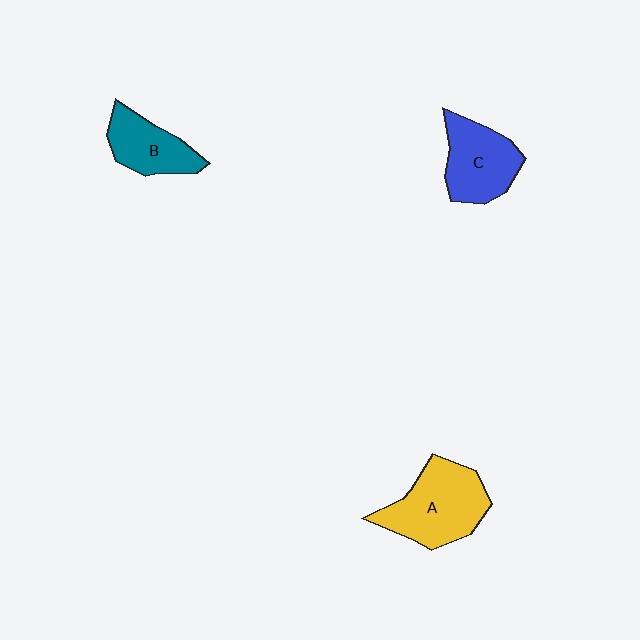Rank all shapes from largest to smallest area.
From largest to smallest: A (yellow), C (blue), B (teal).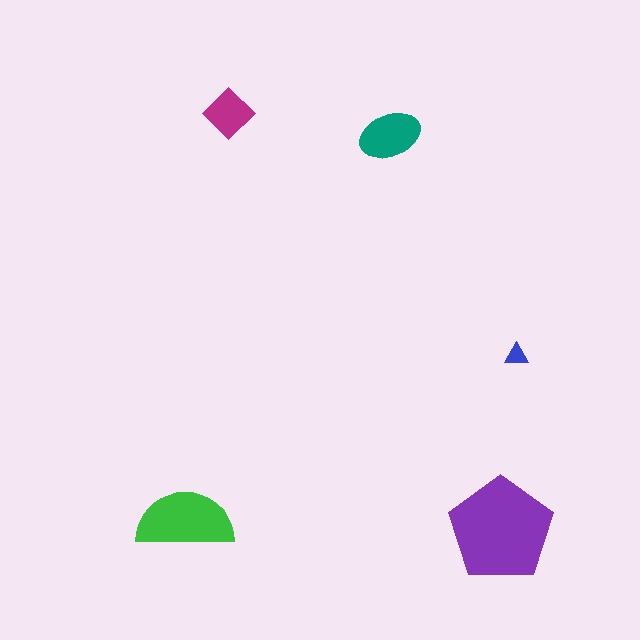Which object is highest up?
The magenta diamond is topmost.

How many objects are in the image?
There are 5 objects in the image.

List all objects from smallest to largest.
The blue triangle, the magenta diamond, the teal ellipse, the green semicircle, the purple pentagon.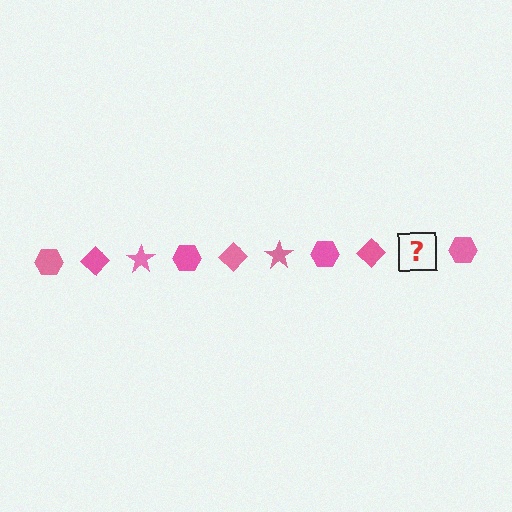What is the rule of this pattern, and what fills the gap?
The rule is that the pattern cycles through hexagon, diamond, star shapes in pink. The gap should be filled with a pink star.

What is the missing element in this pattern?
The missing element is a pink star.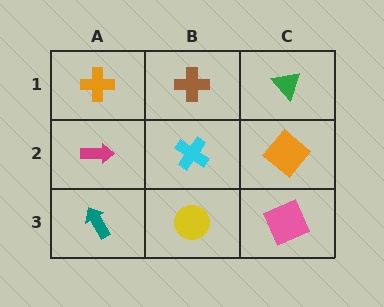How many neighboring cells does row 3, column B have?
3.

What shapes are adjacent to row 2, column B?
A brown cross (row 1, column B), a yellow circle (row 3, column B), a magenta arrow (row 2, column A), an orange diamond (row 2, column C).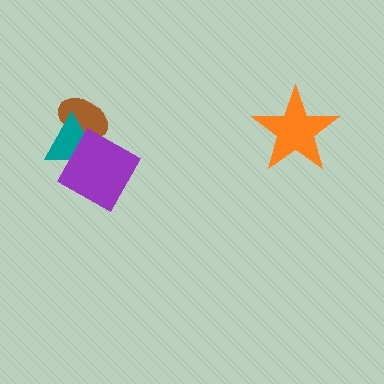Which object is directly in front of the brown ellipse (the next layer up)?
The teal triangle is directly in front of the brown ellipse.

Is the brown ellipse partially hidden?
Yes, it is partially covered by another shape.